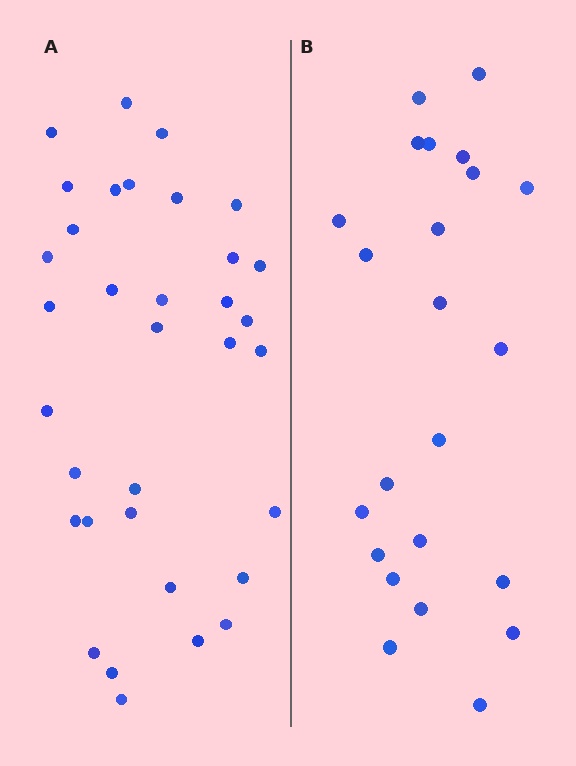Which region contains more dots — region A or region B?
Region A (the left region) has more dots.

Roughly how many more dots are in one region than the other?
Region A has roughly 12 or so more dots than region B.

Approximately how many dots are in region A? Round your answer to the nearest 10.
About 30 dots. (The exact count is 34, which rounds to 30.)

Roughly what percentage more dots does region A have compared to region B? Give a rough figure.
About 50% more.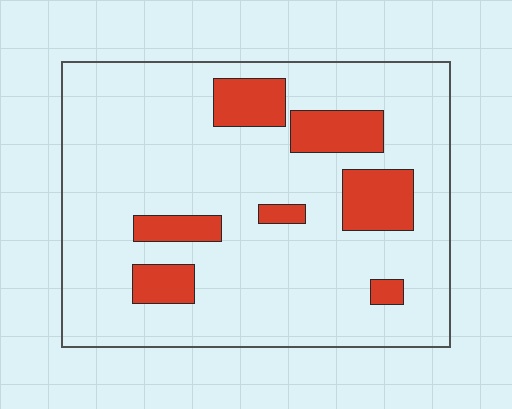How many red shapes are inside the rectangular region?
7.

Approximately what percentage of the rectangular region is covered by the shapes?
Approximately 15%.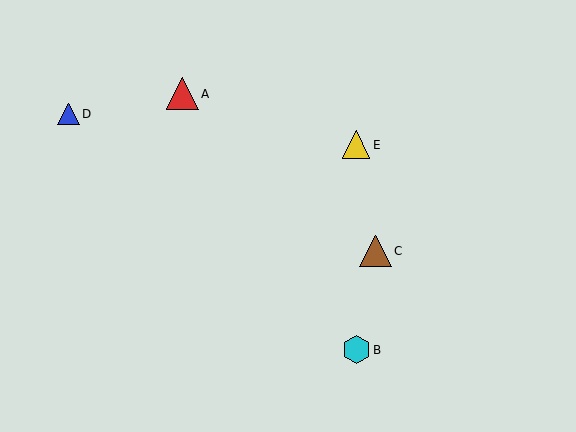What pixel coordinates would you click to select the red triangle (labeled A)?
Click at (182, 94) to select the red triangle A.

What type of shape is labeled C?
Shape C is a brown triangle.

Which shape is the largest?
The red triangle (labeled A) is the largest.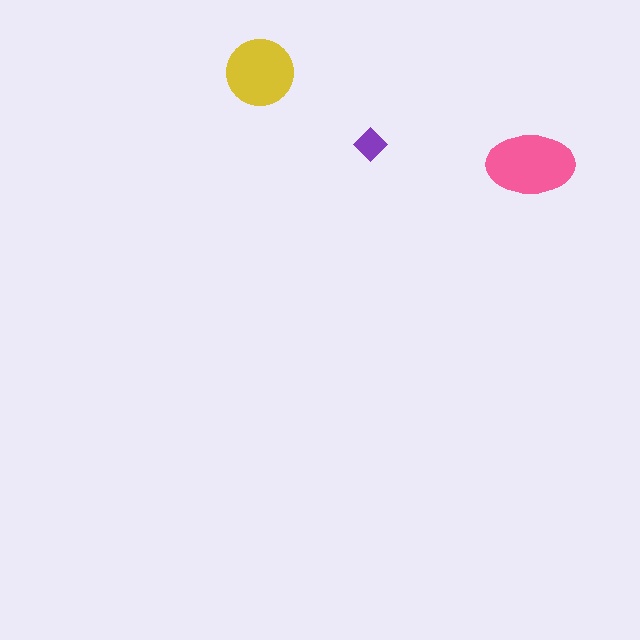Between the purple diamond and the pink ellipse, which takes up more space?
The pink ellipse.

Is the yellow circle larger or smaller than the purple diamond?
Larger.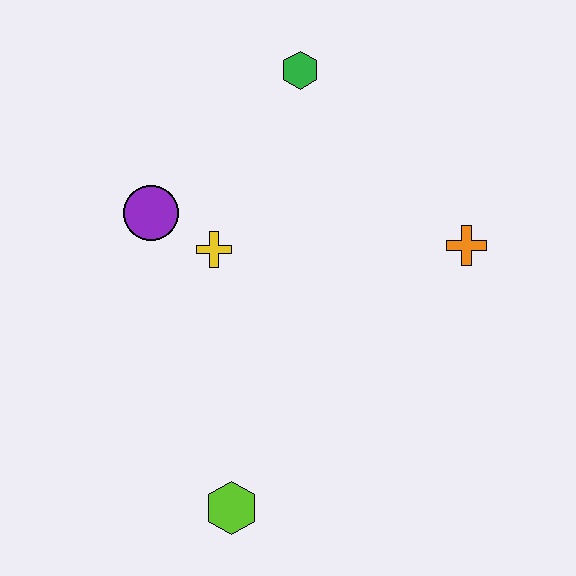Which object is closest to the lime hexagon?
The yellow cross is closest to the lime hexagon.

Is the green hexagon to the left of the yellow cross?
No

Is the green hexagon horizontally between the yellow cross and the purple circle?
No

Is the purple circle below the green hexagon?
Yes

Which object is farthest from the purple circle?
The orange cross is farthest from the purple circle.